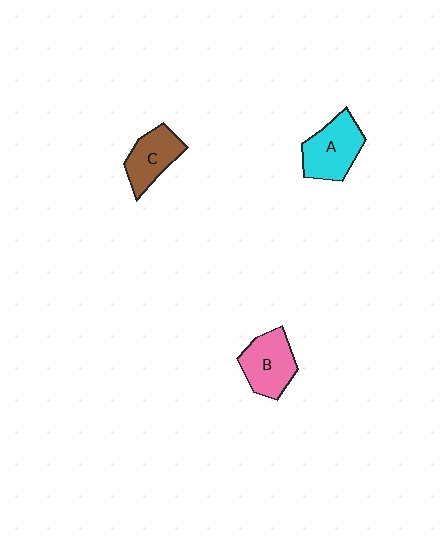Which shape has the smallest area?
Shape C (brown).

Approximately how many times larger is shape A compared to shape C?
Approximately 1.2 times.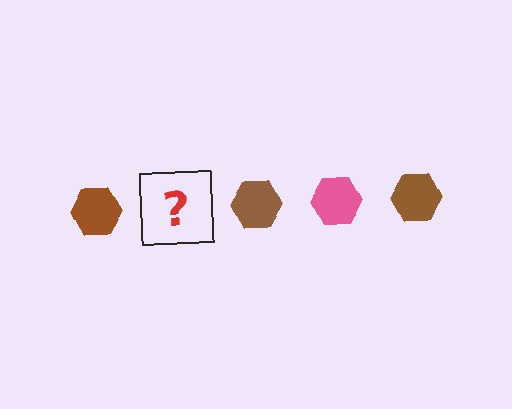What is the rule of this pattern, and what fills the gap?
The rule is that the pattern cycles through brown, pink hexagons. The gap should be filled with a pink hexagon.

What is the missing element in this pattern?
The missing element is a pink hexagon.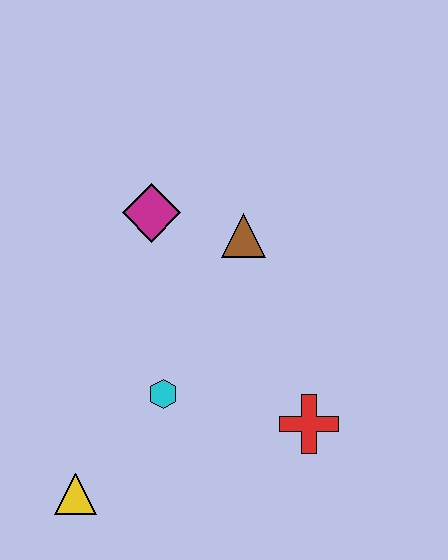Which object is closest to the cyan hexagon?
The yellow triangle is closest to the cyan hexagon.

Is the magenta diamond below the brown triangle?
No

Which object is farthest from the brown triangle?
The yellow triangle is farthest from the brown triangle.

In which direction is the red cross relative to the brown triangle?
The red cross is below the brown triangle.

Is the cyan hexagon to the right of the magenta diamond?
Yes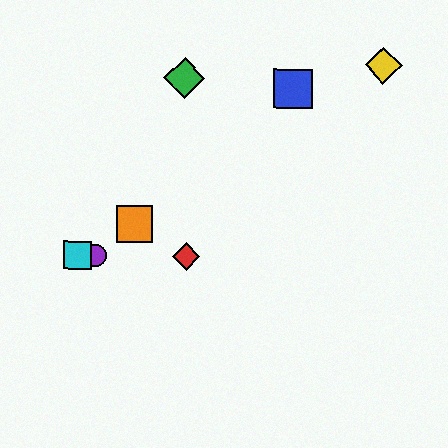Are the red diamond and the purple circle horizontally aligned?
Yes, both are at y≈256.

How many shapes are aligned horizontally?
3 shapes (the red diamond, the purple circle, the cyan square) are aligned horizontally.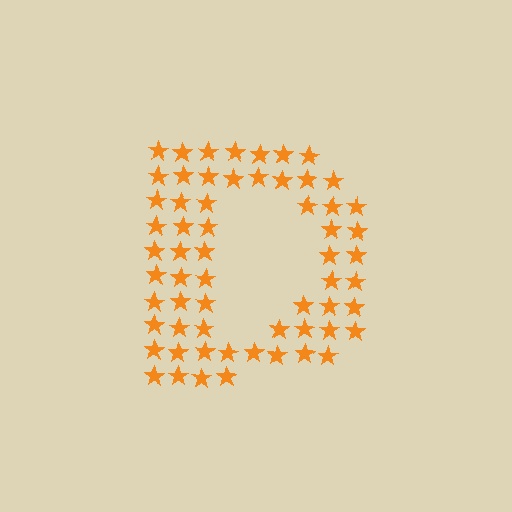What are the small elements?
The small elements are stars.